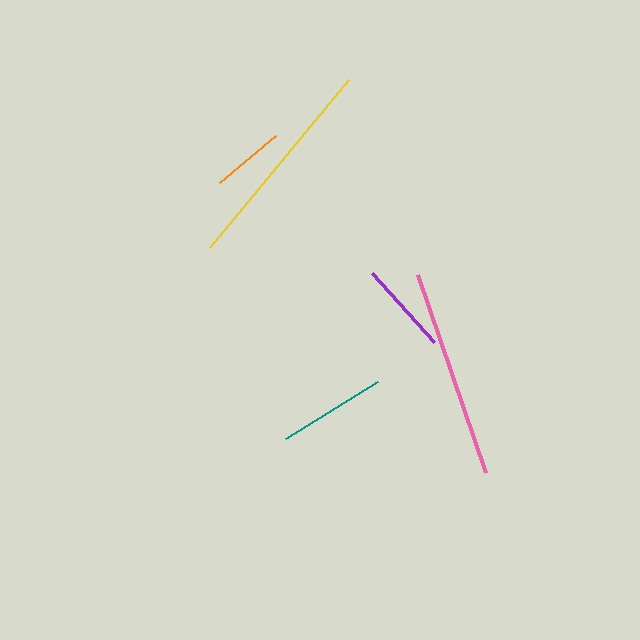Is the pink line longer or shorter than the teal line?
The pink line is longer than the teal line.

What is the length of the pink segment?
The pink segment is approximately 210 pixels long.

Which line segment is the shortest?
The orange line is the shortest at approximately 73 pixels.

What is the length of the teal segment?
The teal segment is approximately 108 pixels long.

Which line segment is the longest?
The yellow line is the longest at approximately 218 pixels.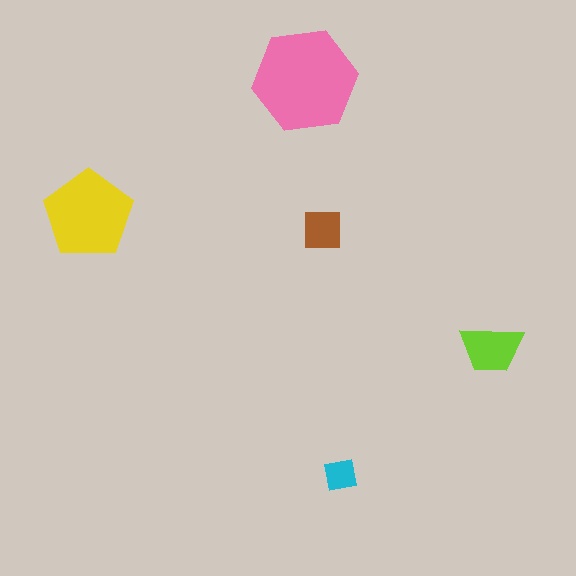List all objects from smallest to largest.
The cyan square, the brown square, the lime trapezoid, the yellow pentagon, the pink hexagon.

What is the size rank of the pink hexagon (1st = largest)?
1st.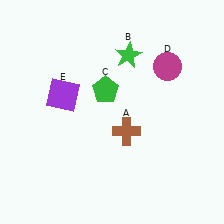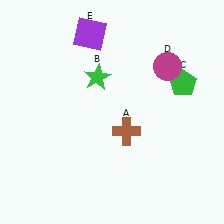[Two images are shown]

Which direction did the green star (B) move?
The green star (B) moved left.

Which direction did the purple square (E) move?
The purple square (E) moved up.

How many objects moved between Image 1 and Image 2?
3 objects moved between the two images.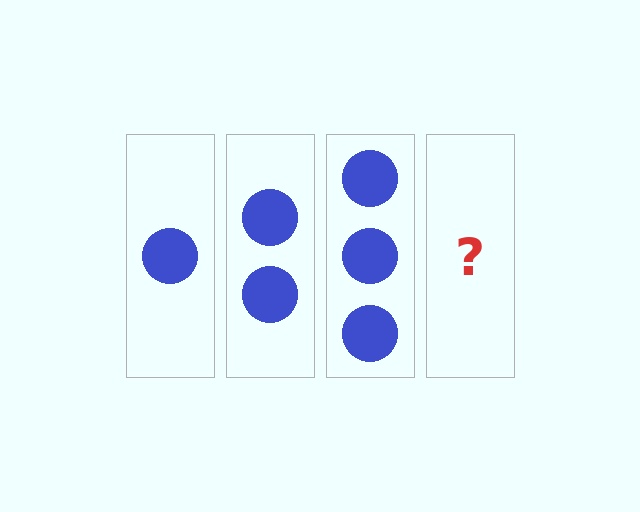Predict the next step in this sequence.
The next step is 4 circles.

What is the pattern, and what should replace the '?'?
The pattern is that each step adds one more circle. The '?' should be 4 circles.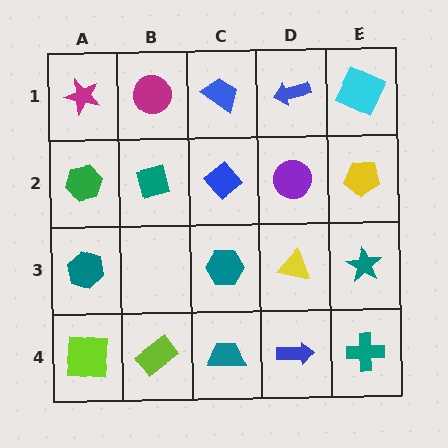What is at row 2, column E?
A yellow pentagon.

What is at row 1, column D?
A blue arrow.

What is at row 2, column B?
A teal diamond.